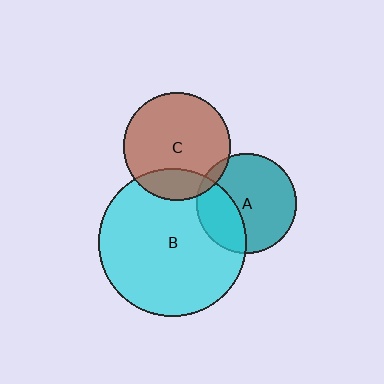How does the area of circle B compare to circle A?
Approximately 2.2 times.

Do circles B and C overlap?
Yes.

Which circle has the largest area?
Circle B (cyan).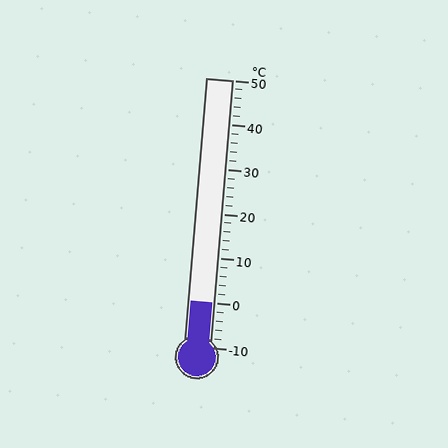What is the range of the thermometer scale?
The thermometer scale ranges from -10°C to 50°C.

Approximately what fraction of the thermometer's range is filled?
The thermometer is filled to approximately 15% of its range.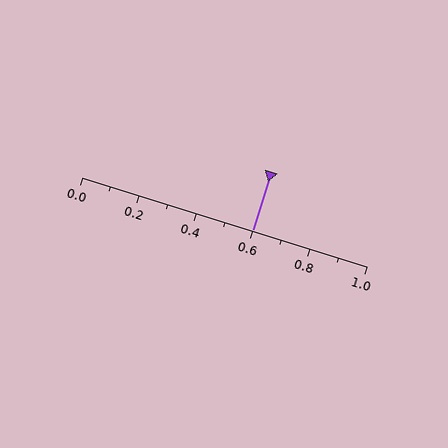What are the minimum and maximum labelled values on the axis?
The axis runs from 0.0 to 1.0.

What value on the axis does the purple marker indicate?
The marker indicates approximately 0.6.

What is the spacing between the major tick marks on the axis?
The major ticks are spaced 0.2 apart.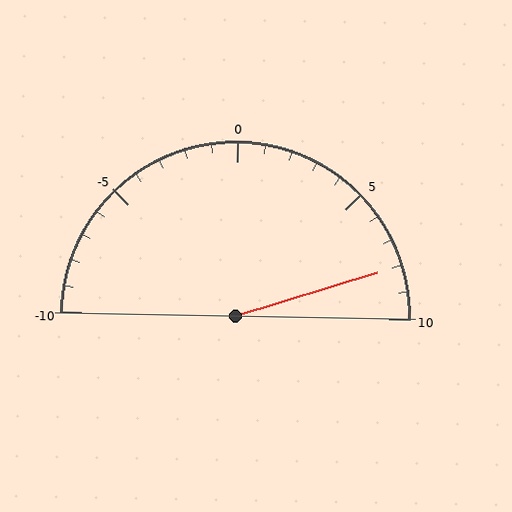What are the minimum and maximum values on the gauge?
The gauge ranges from -10 to 10.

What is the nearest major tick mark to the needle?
The nearest major tick mark is 10.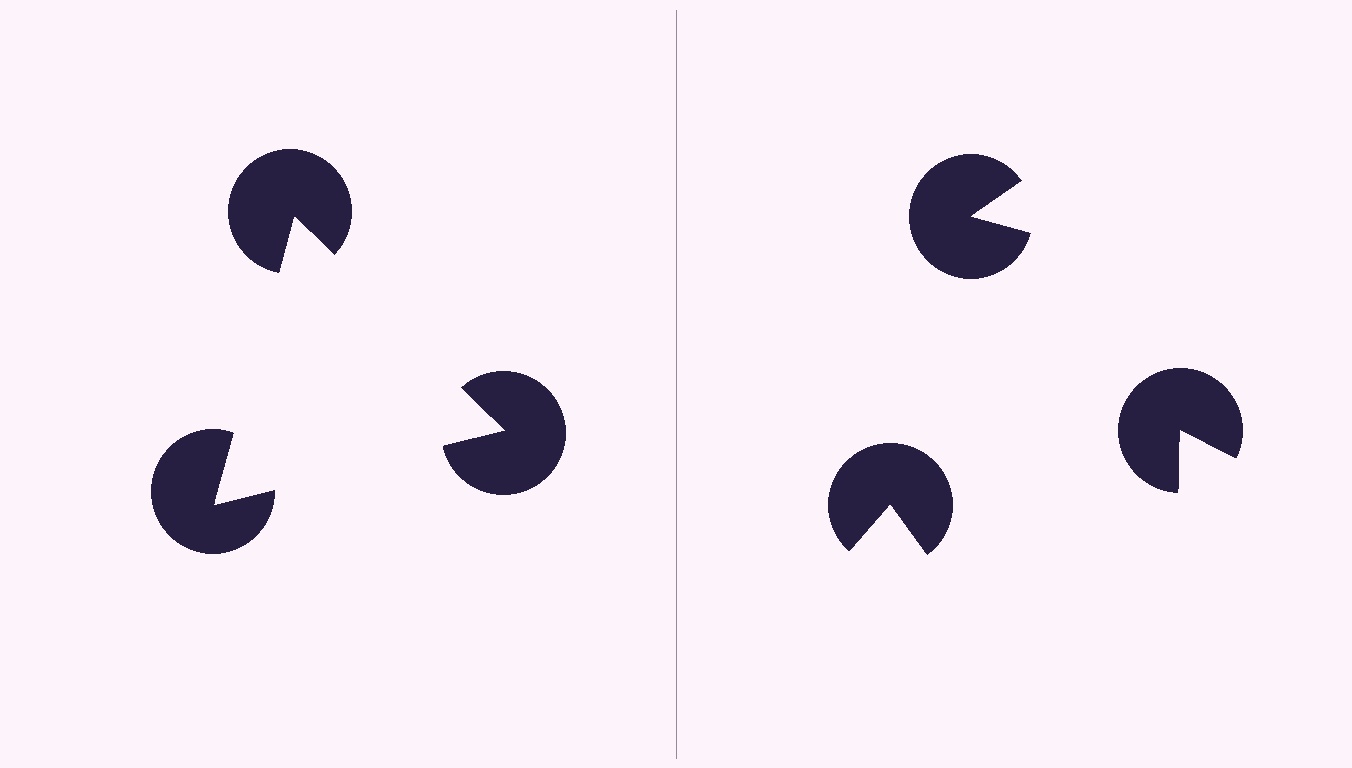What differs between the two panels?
The pac-man discs are positioned identically on both sides; only the wedge orientations differ. On the left they align to a triangle; on the right they are misaligned.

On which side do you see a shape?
An illusory triangle appears on the left side. On the right side the wedge cuts are rotated, so no coherent shape forms.